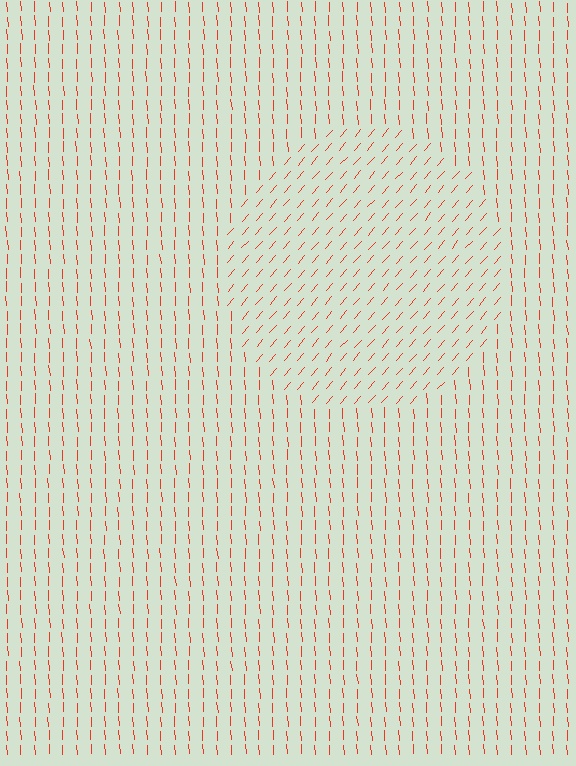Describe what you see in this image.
The image is filled with small red line segments. A circle region in the image has lines oriented differently from the surrounding lines, creating a visible texture boundary.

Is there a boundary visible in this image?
Yes, there is a texture boundary formed by a change in line orientation.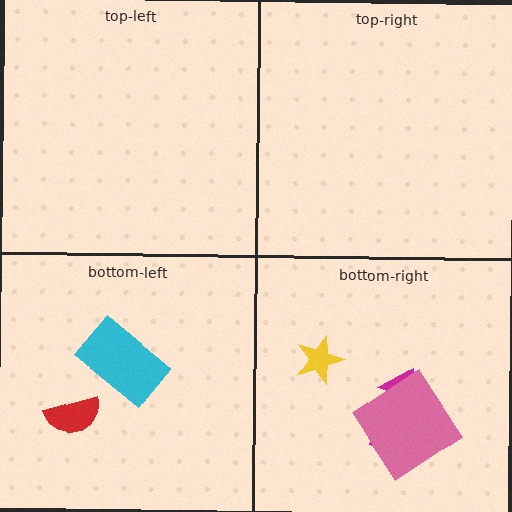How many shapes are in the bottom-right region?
3.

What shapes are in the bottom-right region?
The yellow star, the magenta arrow, the pink diamond.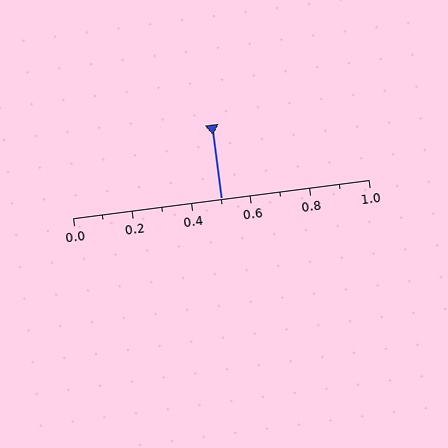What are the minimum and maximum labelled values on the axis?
The axis runs from 0.0 to 1.0.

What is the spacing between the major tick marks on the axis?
The major ticks are spaced 0.2 apart.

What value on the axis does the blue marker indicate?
The marker indicates approximately 0.5.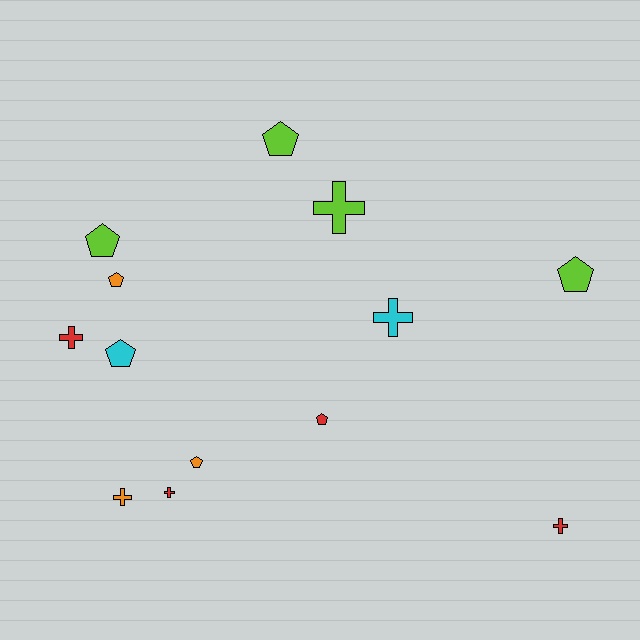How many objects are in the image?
There are 13 objects.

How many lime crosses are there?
There is 1 lime cross.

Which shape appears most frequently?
Pentagon, with 7 objects.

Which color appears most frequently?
Lime, with 4 objects.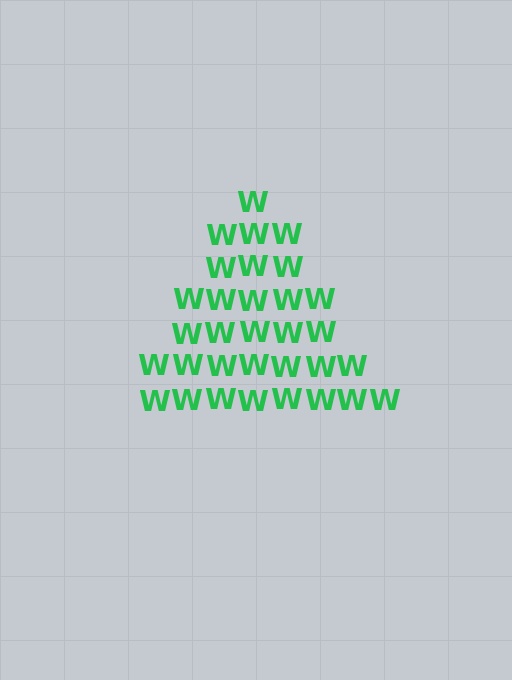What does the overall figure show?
The overall figure shows a triangle.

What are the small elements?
The small elements are letter W's.